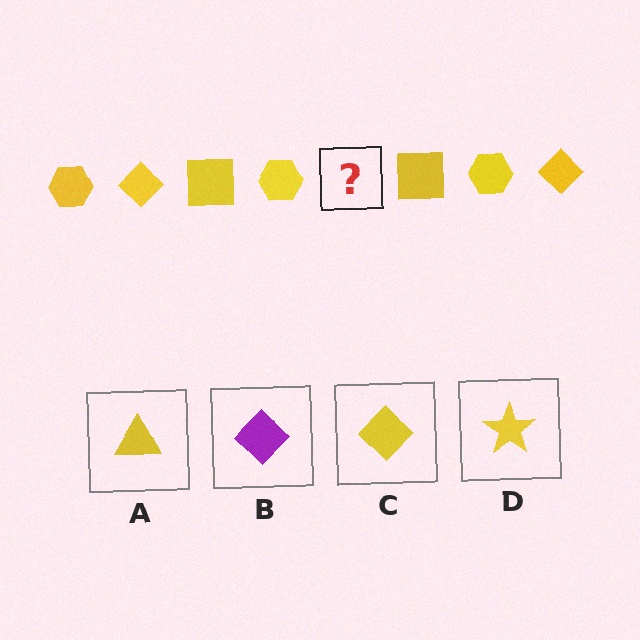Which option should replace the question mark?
Option C.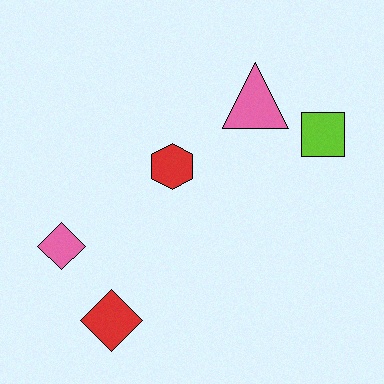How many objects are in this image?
There are 5 objects.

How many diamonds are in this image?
There are 2 diamonds.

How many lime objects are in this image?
There is 1 lime object.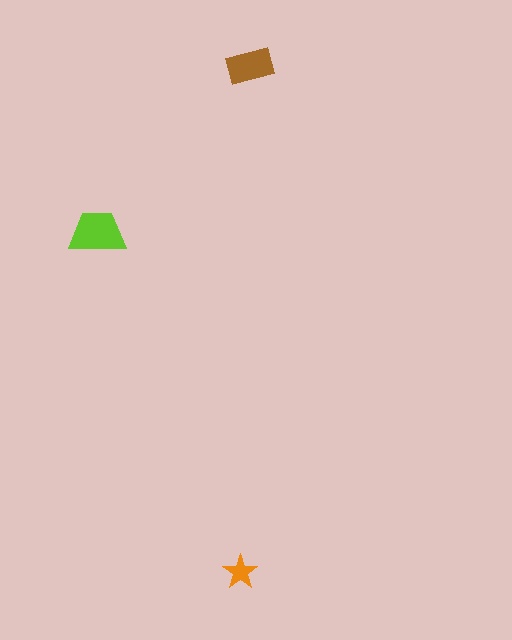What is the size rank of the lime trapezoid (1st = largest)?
1st.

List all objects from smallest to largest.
The orange star, the brown rectangle, the lime trapezoid.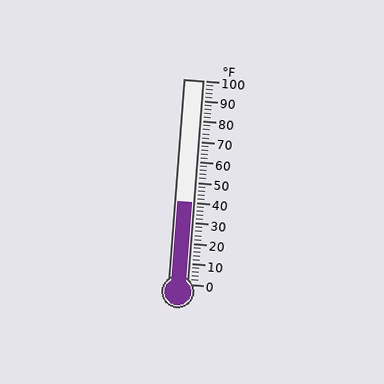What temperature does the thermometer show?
The thermometer shows approximately 40°F.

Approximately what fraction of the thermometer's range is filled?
The thermometer is filled to approximately 40% of its range.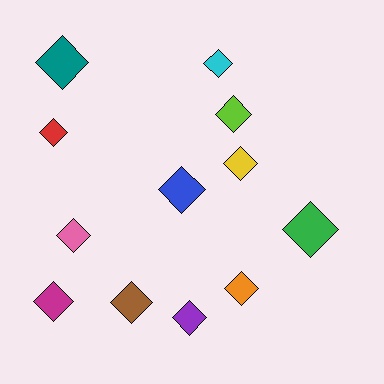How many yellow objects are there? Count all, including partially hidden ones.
There is 1 yellow object.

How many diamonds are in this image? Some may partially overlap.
There are 12 diamonds.